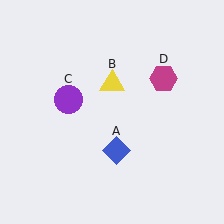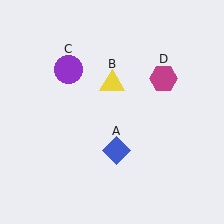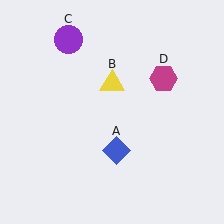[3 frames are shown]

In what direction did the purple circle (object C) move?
The purple circle (object C) moved up.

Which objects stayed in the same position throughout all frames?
Blue diamond (object A) and yellow triangle (object B) and magenta hexagon (object D) remained stationary.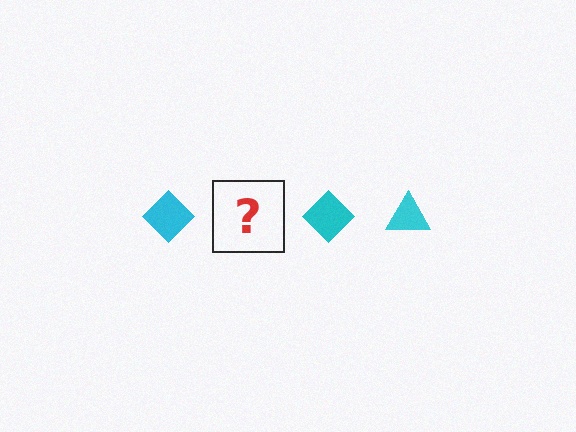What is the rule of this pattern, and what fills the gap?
The rule is that the pattern cycles through diamond, triangle shapes in cyan. The gap should be filled with a cyan triangle.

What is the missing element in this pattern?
The missing element is a cyan triangle.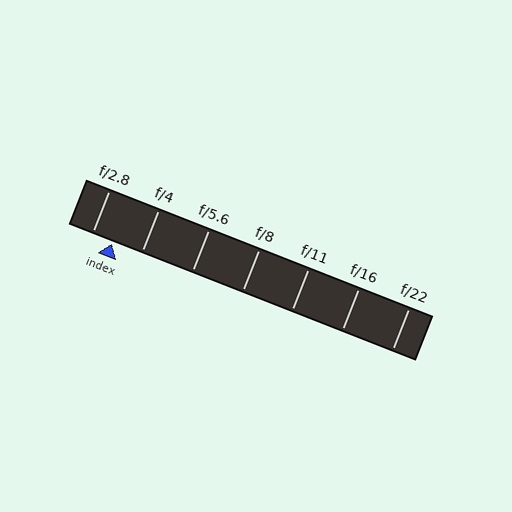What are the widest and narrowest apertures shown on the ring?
The widest aperture shown is f/2.8 and the narrowest is f/22.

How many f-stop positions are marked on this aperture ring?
There are 7 f-stop positions marked.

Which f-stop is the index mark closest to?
The index mark is closest to f/2.8.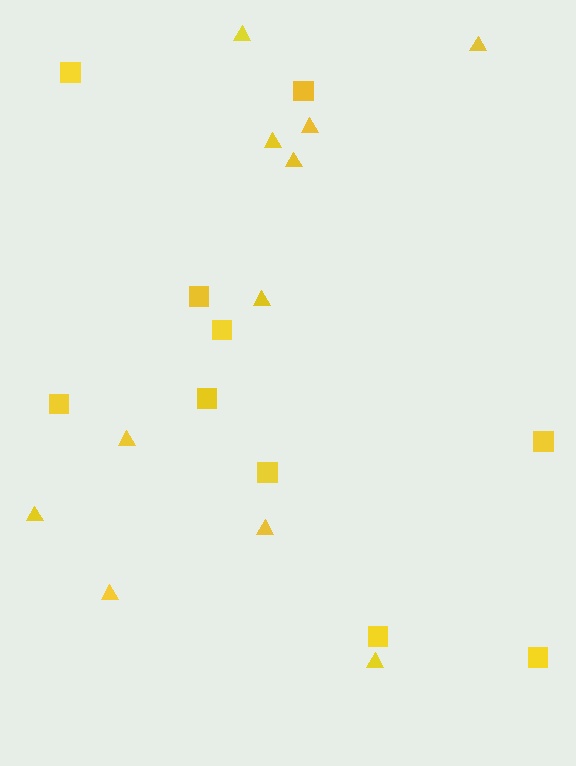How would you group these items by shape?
There are 2 groups: one group of squares (10) and one group of triangles (11).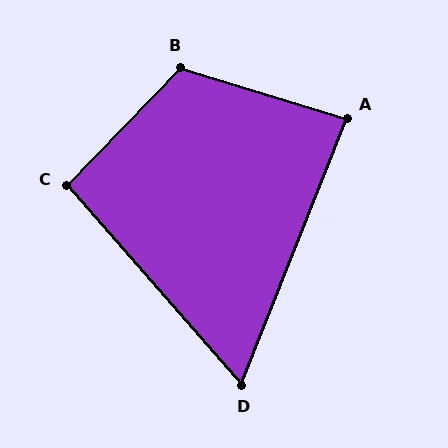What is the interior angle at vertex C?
Approximately 95 degrees (approximately right).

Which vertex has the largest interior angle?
B, at approximately 117 degrees.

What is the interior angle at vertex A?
Approximately 85 degrees (approximately right).